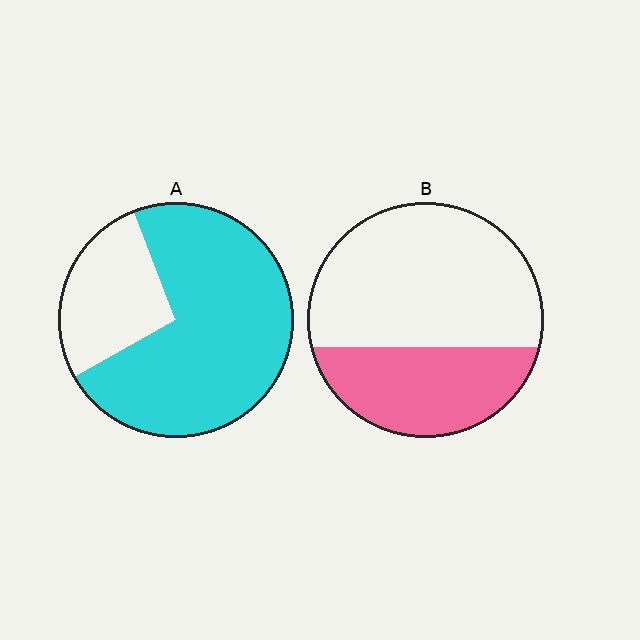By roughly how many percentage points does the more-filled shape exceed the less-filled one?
By roughly 35 percentage points (A over B).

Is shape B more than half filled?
No.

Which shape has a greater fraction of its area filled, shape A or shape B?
Shape A.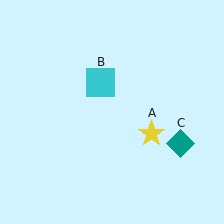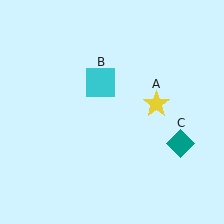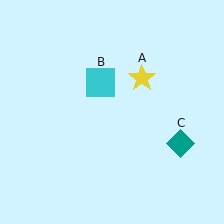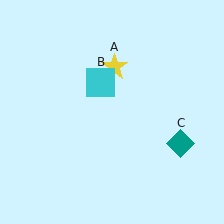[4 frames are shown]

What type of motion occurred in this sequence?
The yellow star (object A) rotated counterclockwise around the center of the scene.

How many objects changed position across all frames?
1 object changed position: yellow star (object A).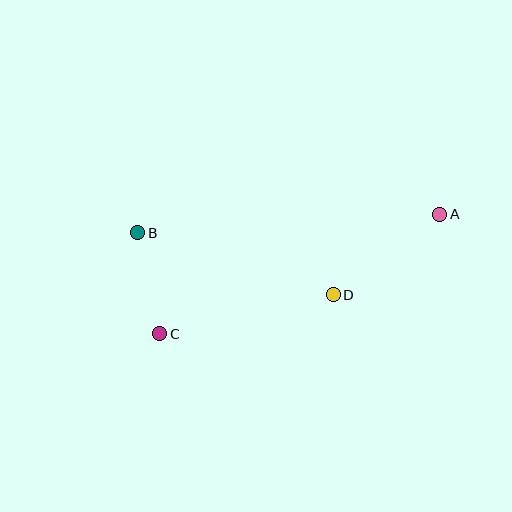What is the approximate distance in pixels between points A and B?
The distance between A and B is approximately 302 pixels.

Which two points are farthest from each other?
Points A and C are farthest from each other.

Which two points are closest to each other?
Points B and C are closest to each other.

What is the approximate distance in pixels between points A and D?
The distance between A and D is approximately 134 pixels.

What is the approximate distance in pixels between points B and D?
The distance between B and D is approximately 205 pixels.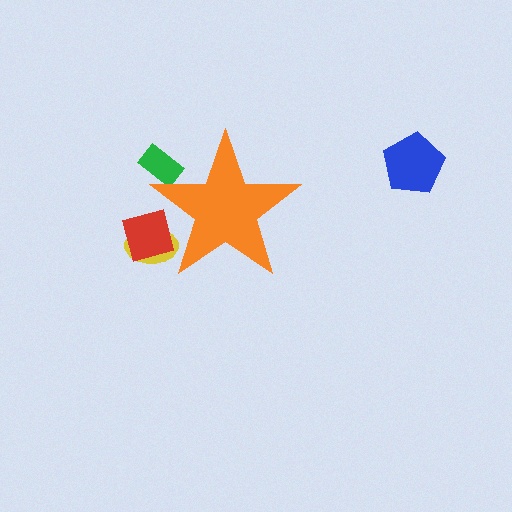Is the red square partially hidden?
Yes, the red square is partially hidden behind the orange star.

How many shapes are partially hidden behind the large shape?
3 shapes are partially hidden.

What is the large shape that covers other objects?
An orange star.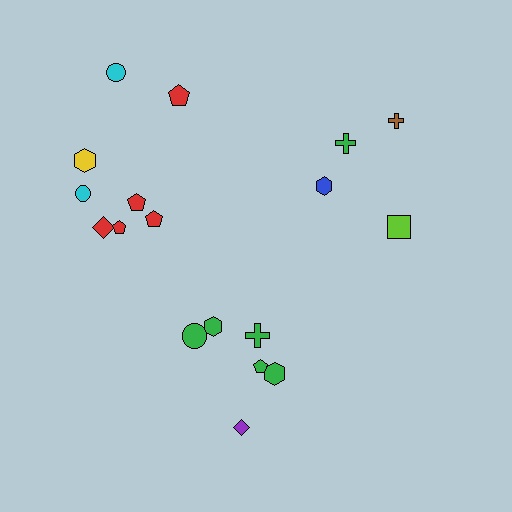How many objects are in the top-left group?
There are 8 objects.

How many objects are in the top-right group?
There are 4 objects.